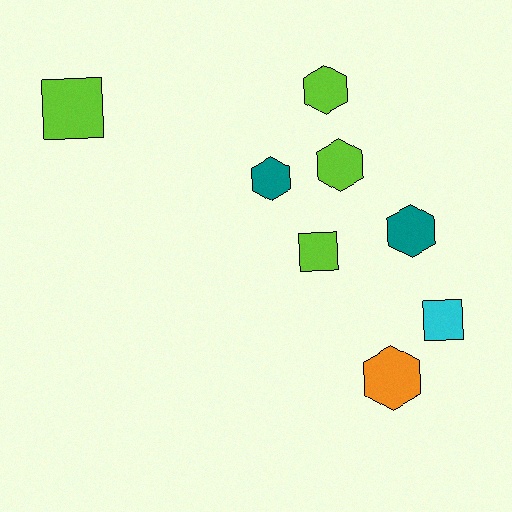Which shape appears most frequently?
Hexagon, with 5 objects.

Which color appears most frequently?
Lime, with 4 objects.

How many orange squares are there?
There are no orange squares.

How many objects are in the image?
There are 8 objects.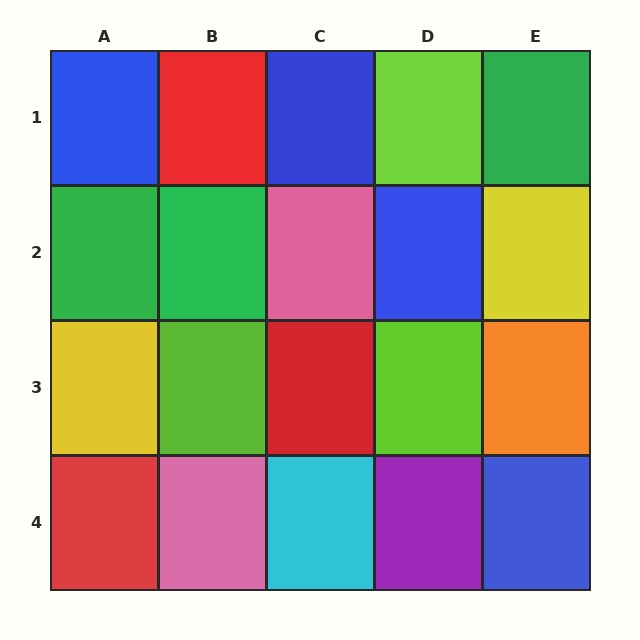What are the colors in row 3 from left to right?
Yellow, lime, red, lime, orange.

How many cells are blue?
4 cells are blue.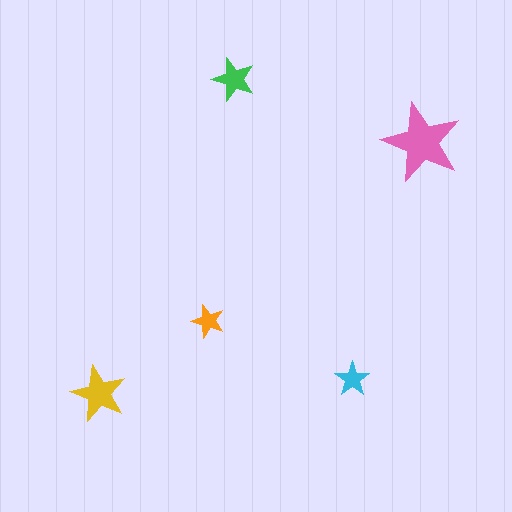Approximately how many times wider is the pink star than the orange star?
About 2.5 times wider.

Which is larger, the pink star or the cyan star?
The pink one.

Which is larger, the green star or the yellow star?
The yellow one.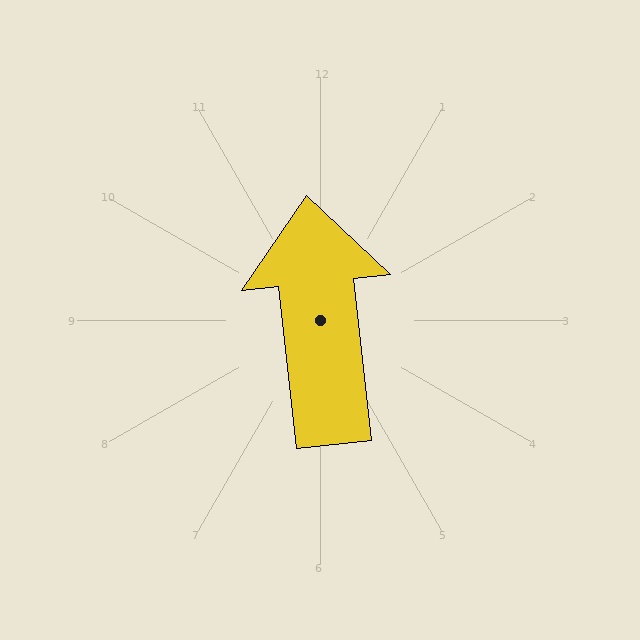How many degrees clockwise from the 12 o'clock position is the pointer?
Approximately 354 degrees.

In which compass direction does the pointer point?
North.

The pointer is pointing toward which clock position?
Roughly 12 o'clock.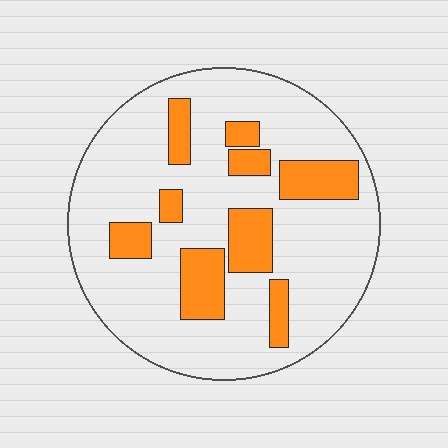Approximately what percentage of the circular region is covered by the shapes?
Approximately 20%.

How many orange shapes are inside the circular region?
9.